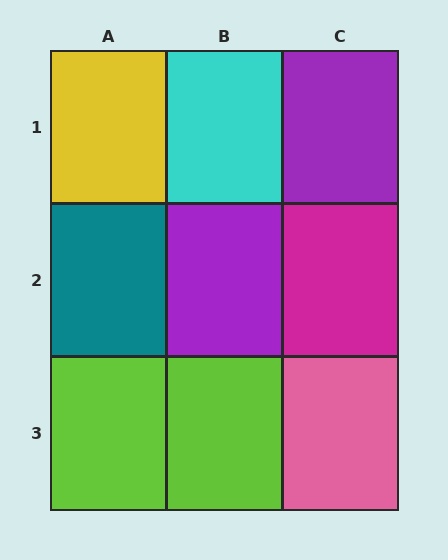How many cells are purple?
2 cells are purple.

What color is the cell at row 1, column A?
Yellow.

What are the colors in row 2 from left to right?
Teal, purple, magenta.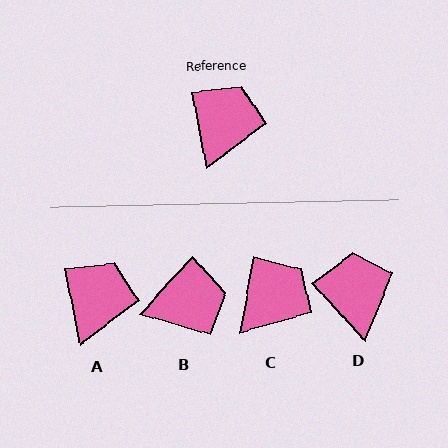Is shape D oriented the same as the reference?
No, it is off by about 31 degrees.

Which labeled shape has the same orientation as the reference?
A.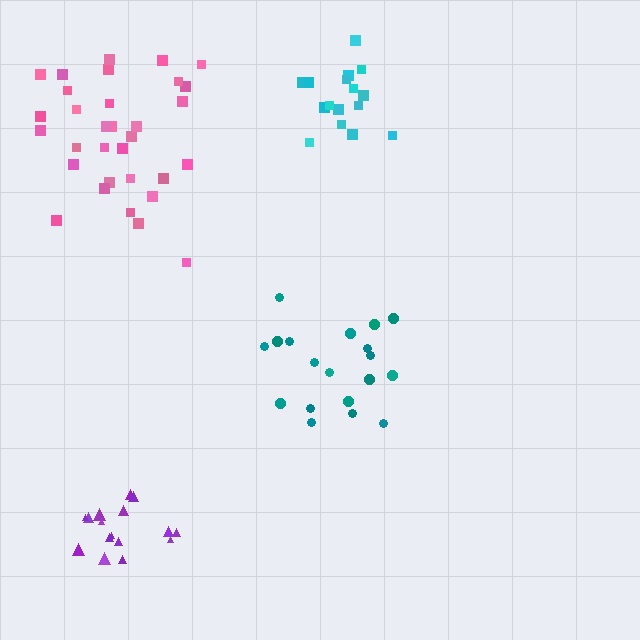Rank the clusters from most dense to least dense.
purple, pink, cyan, teal.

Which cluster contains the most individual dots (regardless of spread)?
Pink (32).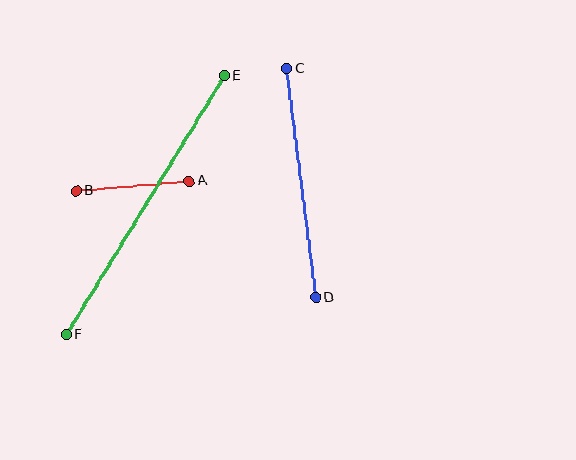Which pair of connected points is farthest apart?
Points E and F are farthest apart.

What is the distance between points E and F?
The distance is approximately 304 pixels.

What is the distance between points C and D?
The distance is approximately 231 pixels.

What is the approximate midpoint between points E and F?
The midpoint is at approximately (145, 205) pixels.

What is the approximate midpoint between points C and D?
The midpoint is at approximately (301, 183) pixels.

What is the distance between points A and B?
The distance is approximately 113 pixels.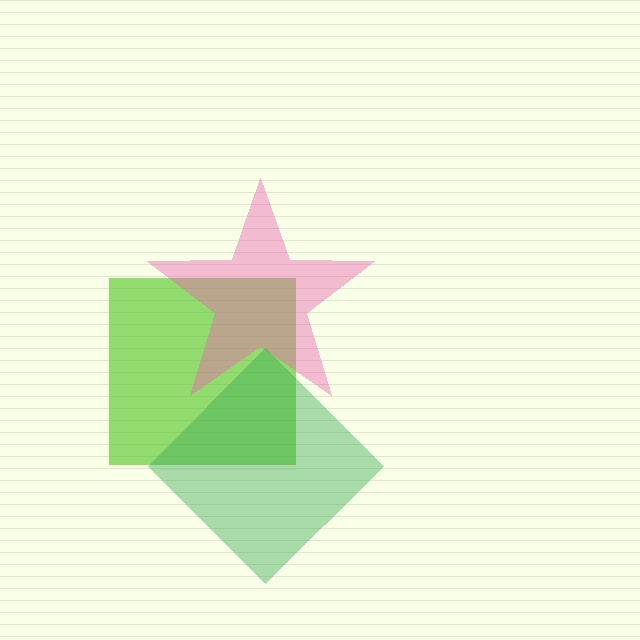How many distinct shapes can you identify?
There are 3 distinct shapes: a lime square, a pink star, a green diamond.